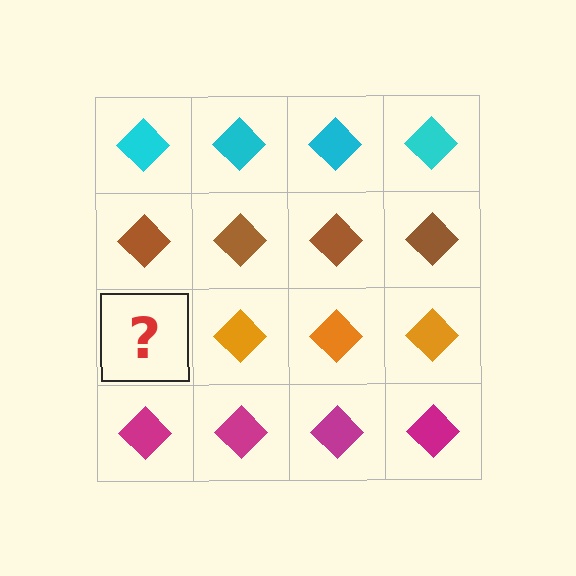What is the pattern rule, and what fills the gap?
The rule is that each row has a consistent color. The gap should be filled with an orange diamond.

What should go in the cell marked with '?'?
The missing cell should contain an orange diamond.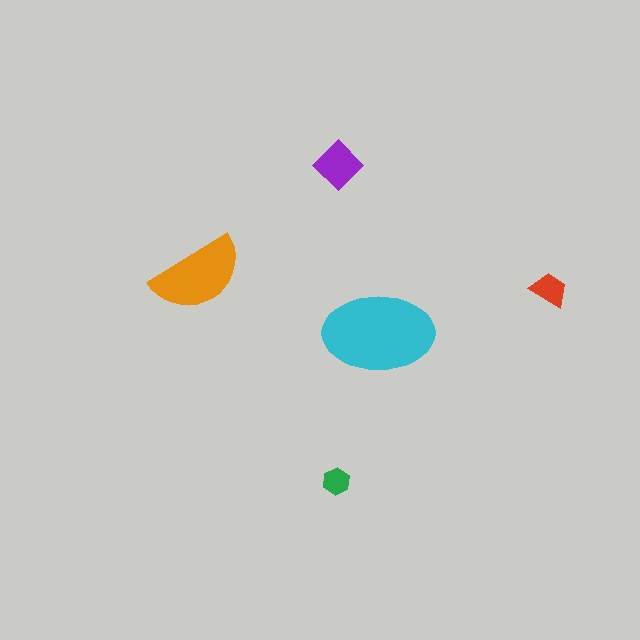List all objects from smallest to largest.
The green hexagon, the red trapezoid, the purple diamond, the orange semicircle, the cyan ellipse.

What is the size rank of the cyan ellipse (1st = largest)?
1st.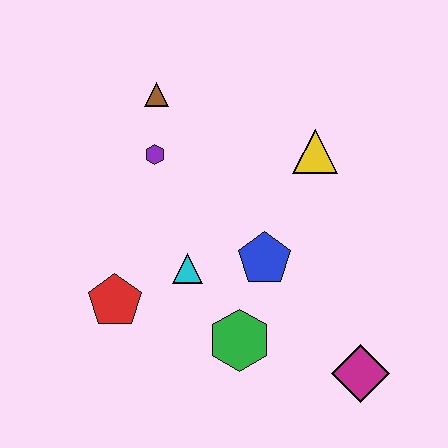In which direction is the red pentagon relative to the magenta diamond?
The red pentagon is to the left of the magenta diamond.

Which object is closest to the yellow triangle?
The blue pentagon is closest to the yellow triangle.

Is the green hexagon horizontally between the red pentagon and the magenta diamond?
Yes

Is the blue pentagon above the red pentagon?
Yes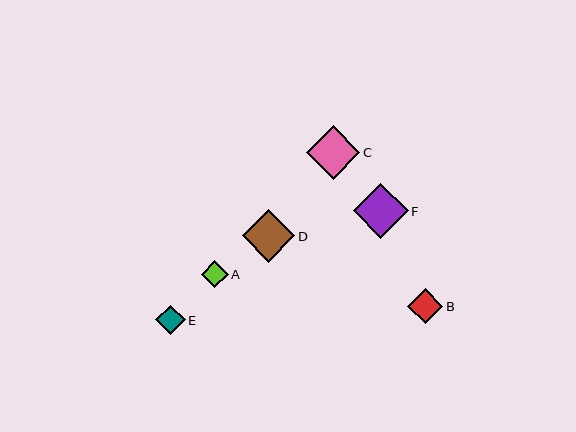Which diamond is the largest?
Diamond F is the largest with a size of approximately 54 pixels.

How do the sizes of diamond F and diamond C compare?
Diamond F and diamond C are approximately the same size.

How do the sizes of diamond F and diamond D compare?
Diamond F and diamond D are approximately the same size.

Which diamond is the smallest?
Diamond A is the smallest with a size of approximately 27 pixels.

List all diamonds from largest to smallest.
From largest to smallest: F, C, D, B, E, A.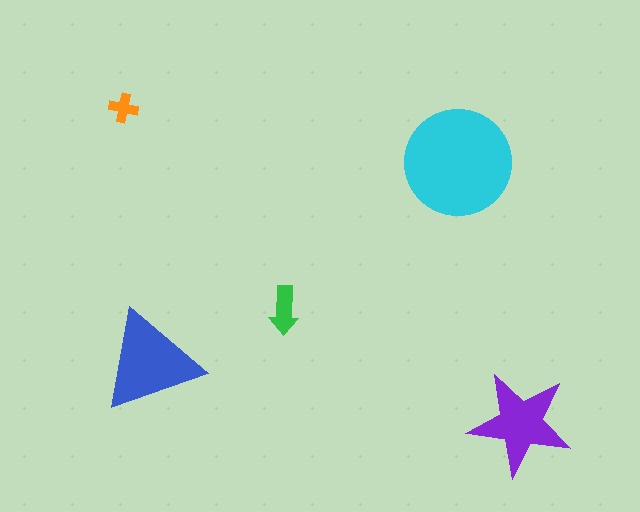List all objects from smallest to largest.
The orange cross, the green arrow, the purple star, the blue triangle, the cyan circle.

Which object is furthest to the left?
The orange cross is leftmost.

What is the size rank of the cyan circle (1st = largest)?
1st.